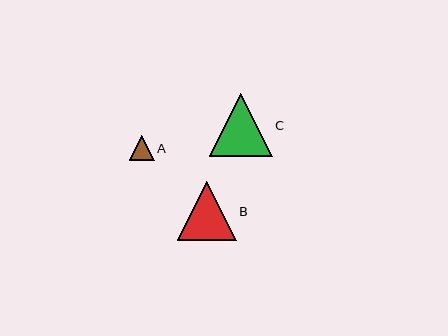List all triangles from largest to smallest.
From largest to smallest: C, B, A.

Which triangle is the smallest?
Triangle A is the smallest with a size of approximately 25 pixels.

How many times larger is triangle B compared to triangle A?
Triangle B is approximately 2.3 times the size of triangle A.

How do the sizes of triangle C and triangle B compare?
Triangle C and triangle B are approximately the same size.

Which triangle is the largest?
Triangle C is the largest with a size of approximately 63 pixels.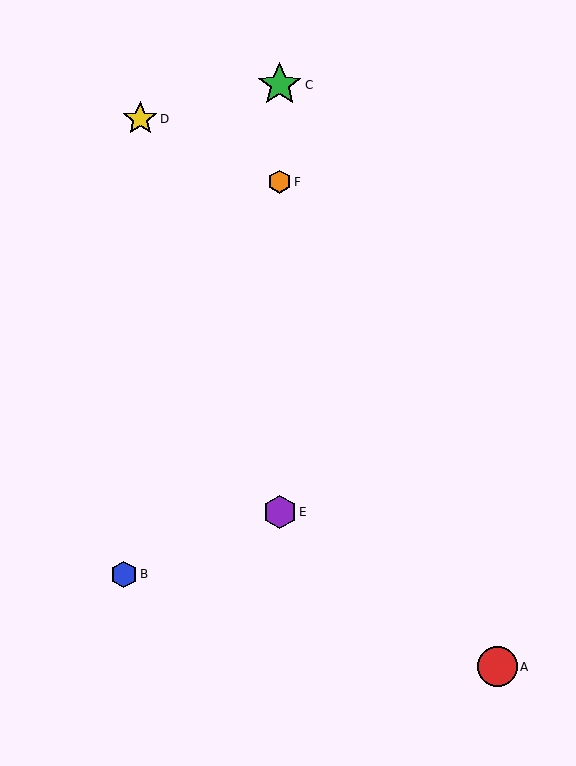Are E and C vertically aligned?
Yes, both are at x≈280.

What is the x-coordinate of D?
Object D is at x≈140.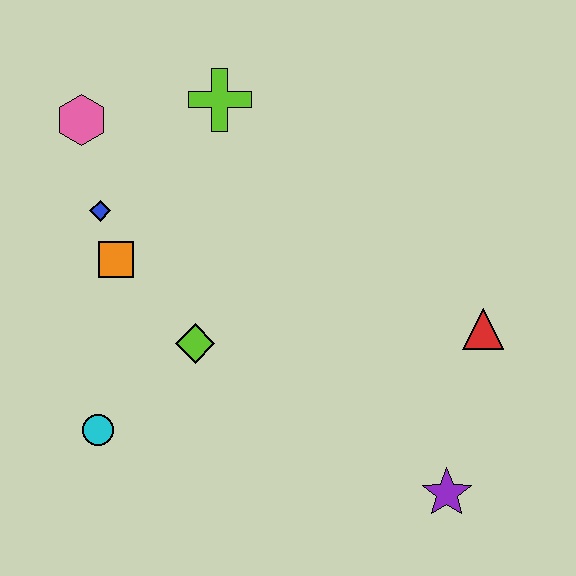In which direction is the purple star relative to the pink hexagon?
The purple star is below the pink hexagon.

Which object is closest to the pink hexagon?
The blue diamond is closest to the pink hexagon.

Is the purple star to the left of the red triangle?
Yes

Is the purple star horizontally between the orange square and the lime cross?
No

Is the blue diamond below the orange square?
No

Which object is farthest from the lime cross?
The purple star is farthest from the lime cross.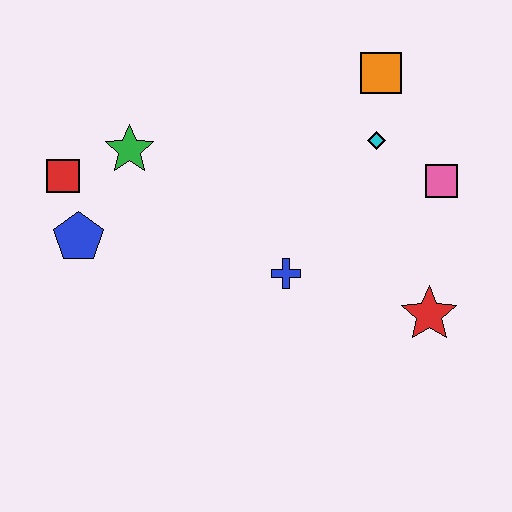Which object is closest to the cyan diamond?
The orange square is closest to the cyan diamond.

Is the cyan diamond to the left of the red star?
Yes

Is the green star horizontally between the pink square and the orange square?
No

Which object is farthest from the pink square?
The red square is farthest from the pink square.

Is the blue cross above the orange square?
No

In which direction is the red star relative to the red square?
The red star is to the right of the red square.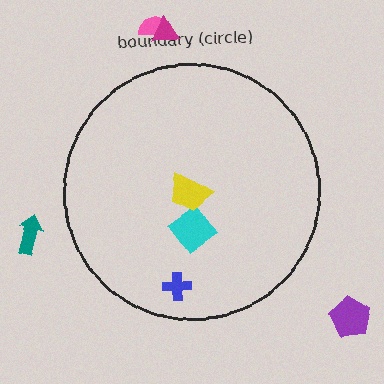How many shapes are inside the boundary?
3 inside, 4 outside.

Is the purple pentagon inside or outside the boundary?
Outside.